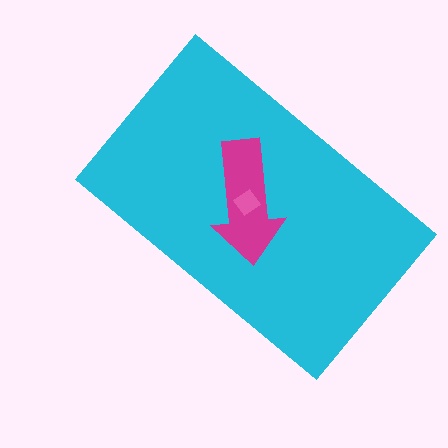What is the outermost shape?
The cyan rectangle.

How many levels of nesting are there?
3.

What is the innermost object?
The pink diamond.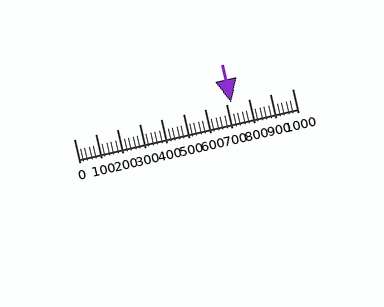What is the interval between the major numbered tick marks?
The major tick marks are spaced 100 units apart.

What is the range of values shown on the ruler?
The ruler shows values from 0 to 1000.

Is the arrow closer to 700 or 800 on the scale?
The arrow is closer to 700.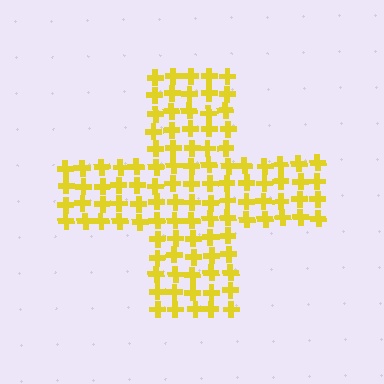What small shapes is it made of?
It is made of small crosses.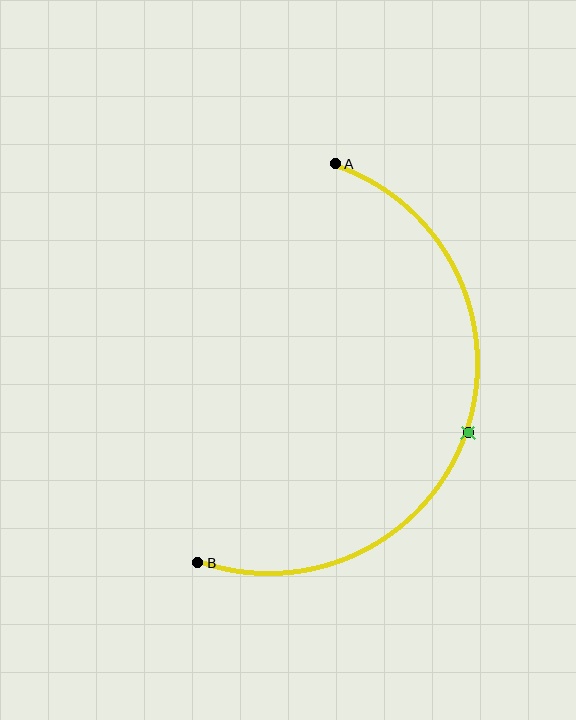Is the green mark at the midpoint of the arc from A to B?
Yes. The green mark lies on the arc at equal arc-length from both A and B — it is the arc midpoint.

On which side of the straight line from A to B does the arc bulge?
The arc bulges to the right of the straight line connecting A and B.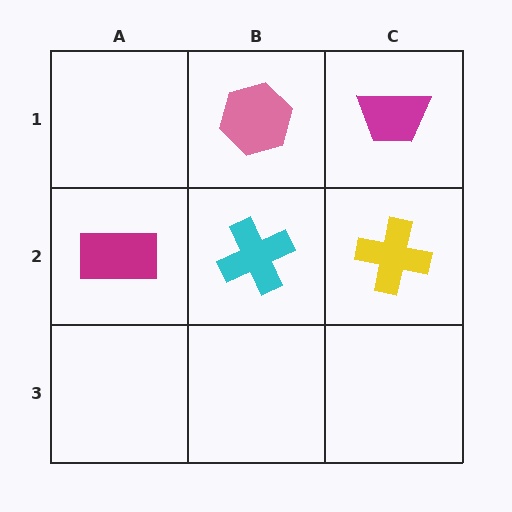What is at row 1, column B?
A pink hexagon.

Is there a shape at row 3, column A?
No, that cell is empty.